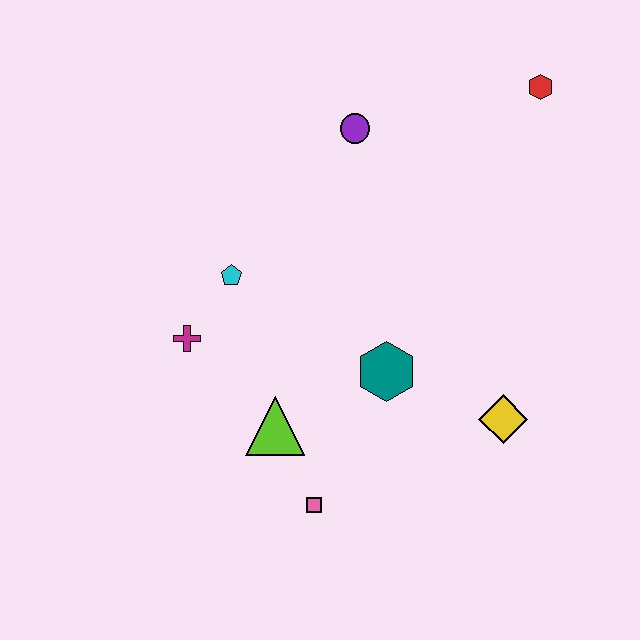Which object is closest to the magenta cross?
The cyan pentagon is closest to the magenta cross.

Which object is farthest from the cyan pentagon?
The red hexagon is farthest from the cyan pentagon.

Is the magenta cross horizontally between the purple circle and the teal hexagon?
No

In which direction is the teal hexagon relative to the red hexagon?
The teal hexagon is below the red hexagon.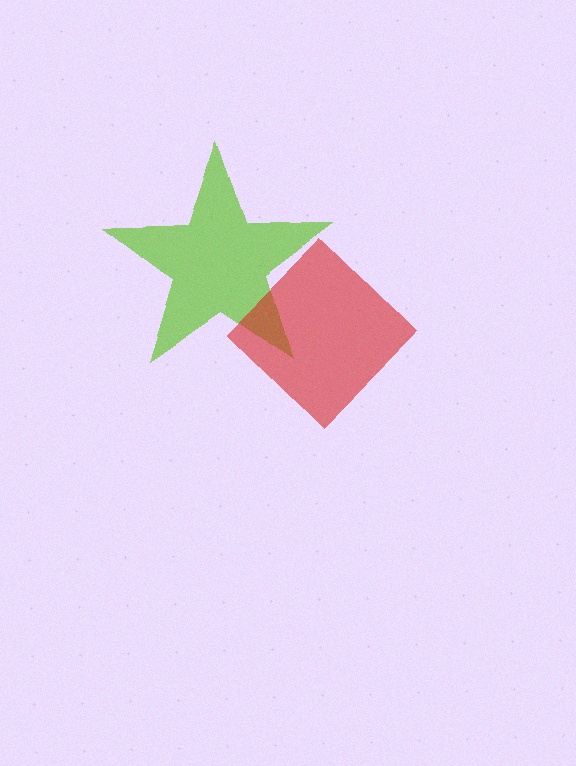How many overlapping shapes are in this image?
There are 2 overlapping shapes in the image.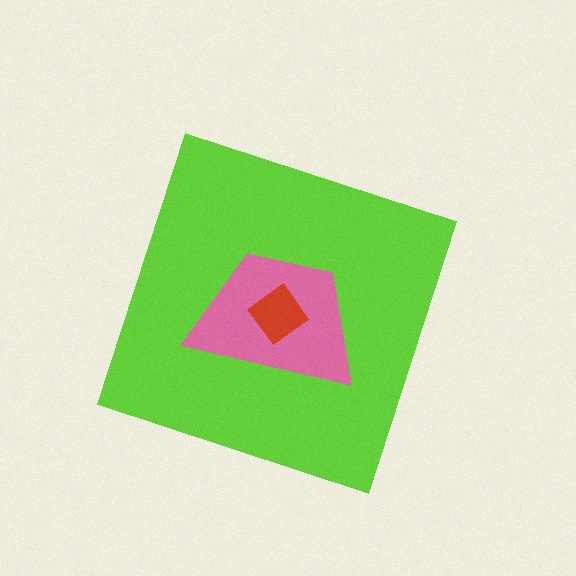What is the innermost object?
The red diamond.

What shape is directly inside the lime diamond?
The pink trapezoid.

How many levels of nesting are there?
3.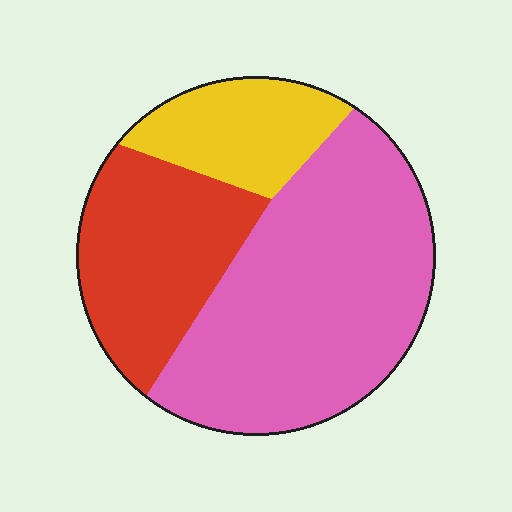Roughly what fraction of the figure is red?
Red takes up between a quarter and a half of the figure.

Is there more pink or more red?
Pink.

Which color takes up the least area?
Yellow, at roughly 15%.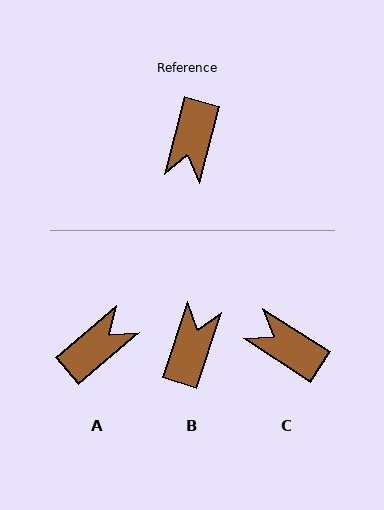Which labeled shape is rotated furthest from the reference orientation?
B, about 177 degrees away.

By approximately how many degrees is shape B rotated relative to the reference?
Approximately 177 degrees counter-clockwise.